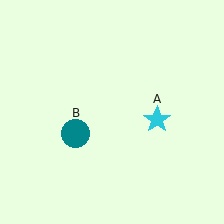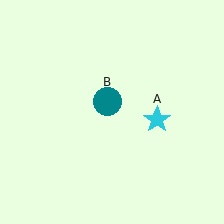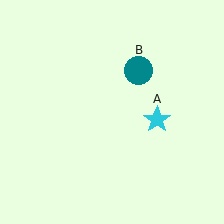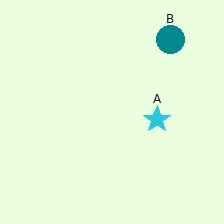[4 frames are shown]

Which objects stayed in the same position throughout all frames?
Cyan star (object A) remained stationary.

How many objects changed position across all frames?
1 object changed position: teal circle (object B).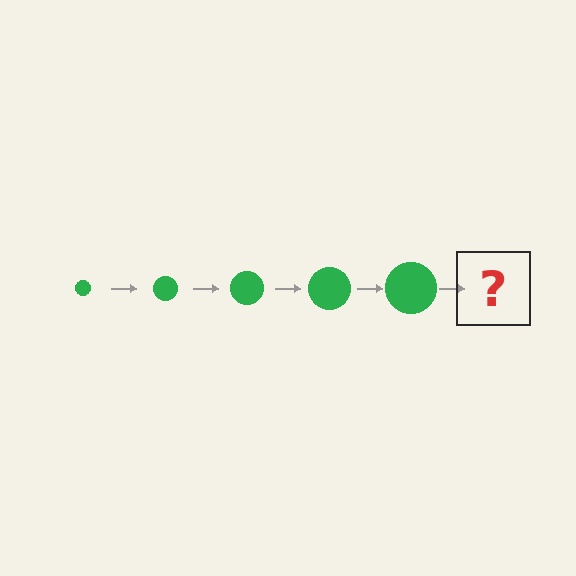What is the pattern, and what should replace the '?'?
The pattern is that the circle gets progressively larger each step. The '?' should be a green circle, larger than the previous one.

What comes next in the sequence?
The next element should be a green circle, larger than the previous one.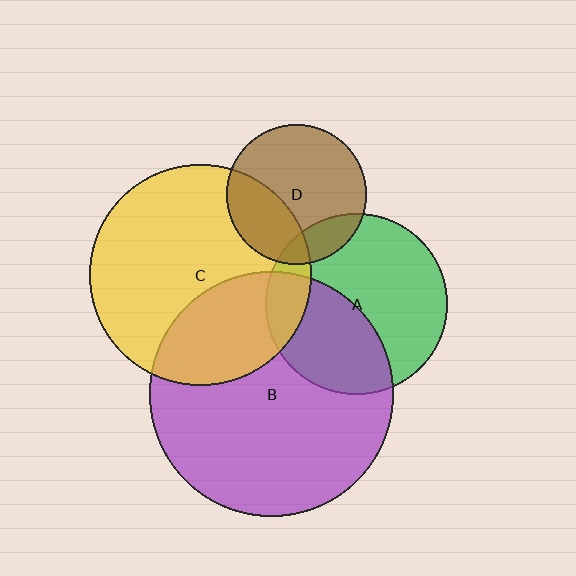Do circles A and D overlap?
Yes.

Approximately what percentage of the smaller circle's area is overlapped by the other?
Approximately 15%.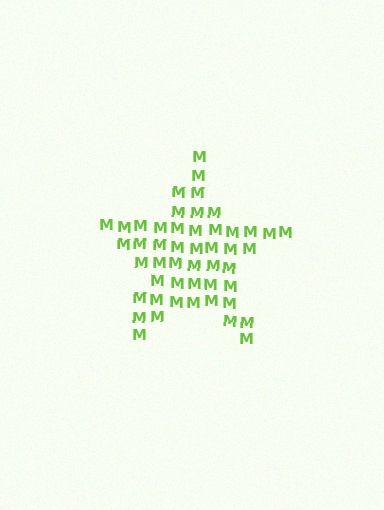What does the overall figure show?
The overall figure shows a star.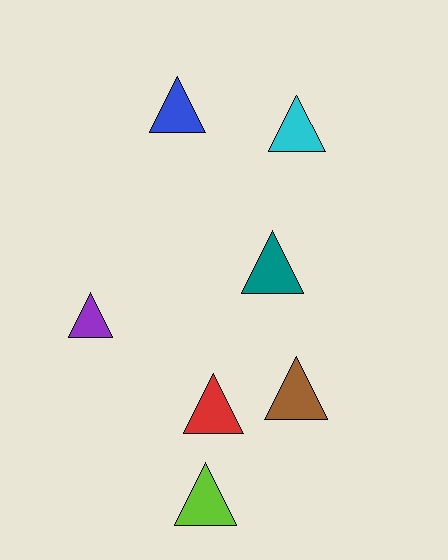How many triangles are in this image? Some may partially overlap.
There are 7 triangles.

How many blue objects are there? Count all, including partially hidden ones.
There is 1 blue object.